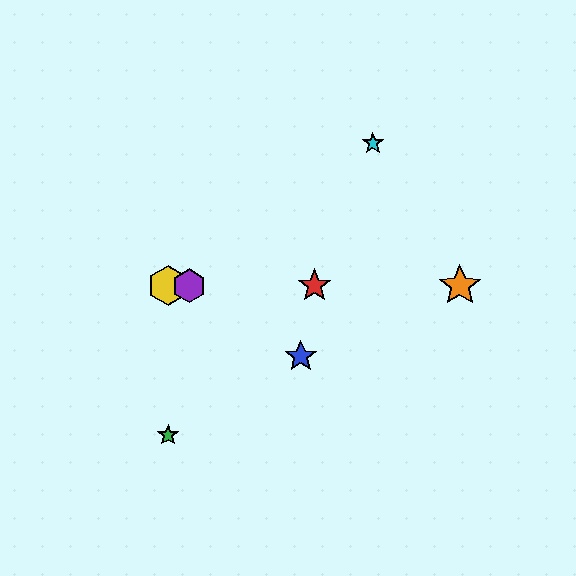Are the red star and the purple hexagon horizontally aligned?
Yes, both are at y≈286.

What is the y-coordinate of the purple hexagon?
The purple hexagon is at y≈286.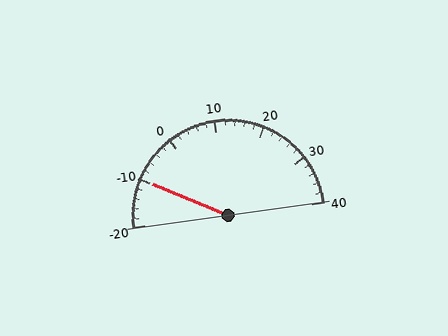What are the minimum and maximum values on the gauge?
The gauge ranges from -20 to 40.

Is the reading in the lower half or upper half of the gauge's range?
The reading is in the lower half of the range (-20 to 40).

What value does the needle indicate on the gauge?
The needle indicates approximately -10.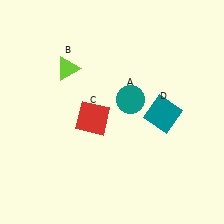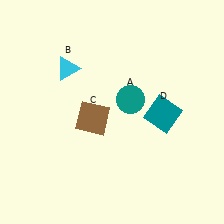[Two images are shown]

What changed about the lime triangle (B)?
In Image 1, B is lime. In Image 2, it changed to cyan.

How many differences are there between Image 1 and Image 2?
There are 2 differences between the two images.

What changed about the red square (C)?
In Image 1, C is red. In Image 2, it changed to brown.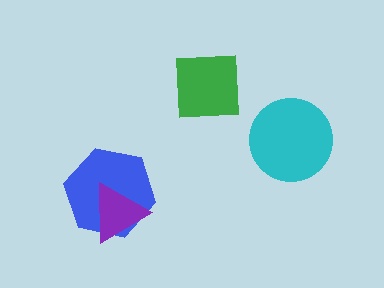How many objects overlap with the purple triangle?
1 object overlaps with the purple triangle.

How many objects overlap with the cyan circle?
0 objects overlap with the cyan circle.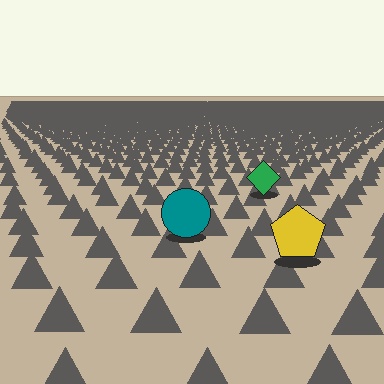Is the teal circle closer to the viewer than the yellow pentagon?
No. The yellow pentagon is closer — you can tell from the texture gradient: the ground texture is coarser near it.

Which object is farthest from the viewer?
The green diamond is farthest from the viewer. It appears smaller and the ground texture around it is denser.